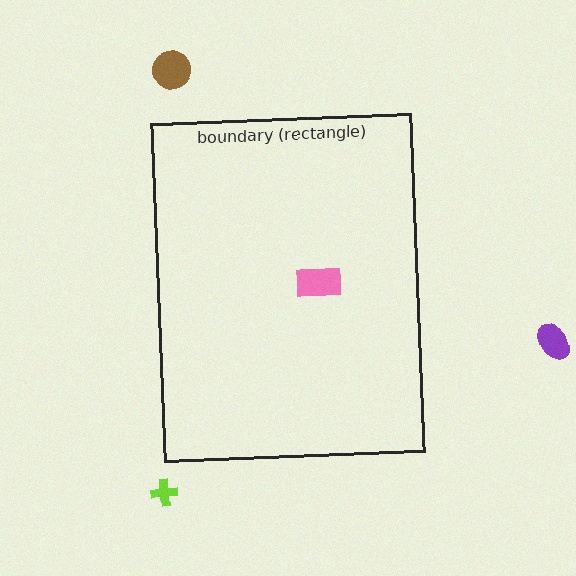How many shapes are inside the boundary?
1 inside, 3 outside.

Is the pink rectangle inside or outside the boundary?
Inside.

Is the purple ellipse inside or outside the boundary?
Outside.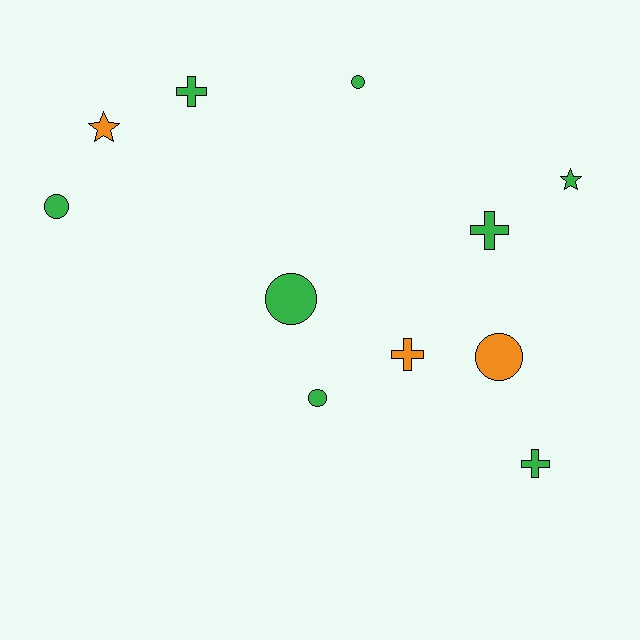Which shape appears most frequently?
Circle, with 5 objects.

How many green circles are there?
There are 4 green circles.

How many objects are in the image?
There are 11 objects.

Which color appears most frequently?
Green, with 8 objects.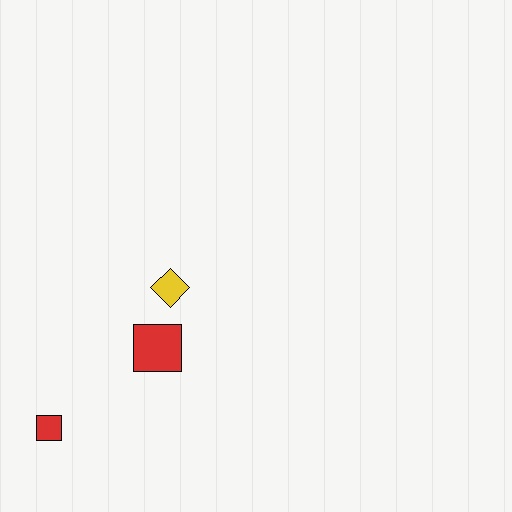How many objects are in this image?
There are 3 objects.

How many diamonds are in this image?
There is 1 diamond.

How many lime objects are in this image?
There are no lime objects.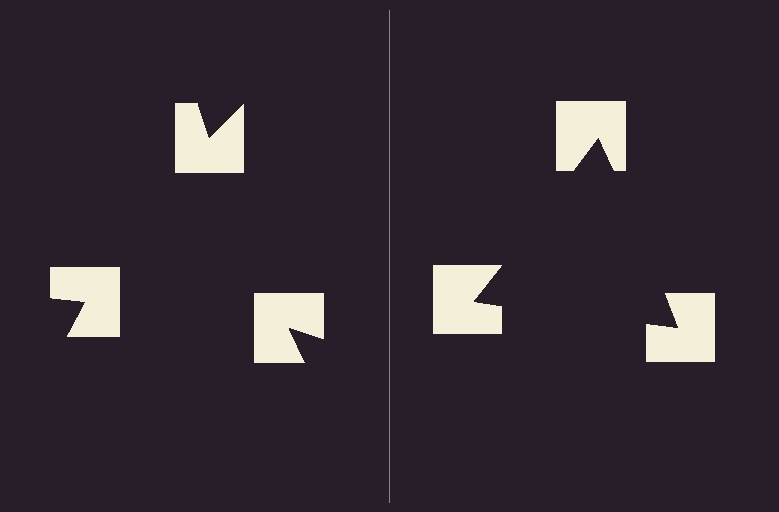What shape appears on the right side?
An illusory triangle.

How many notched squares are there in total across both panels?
6 — 3 on each side.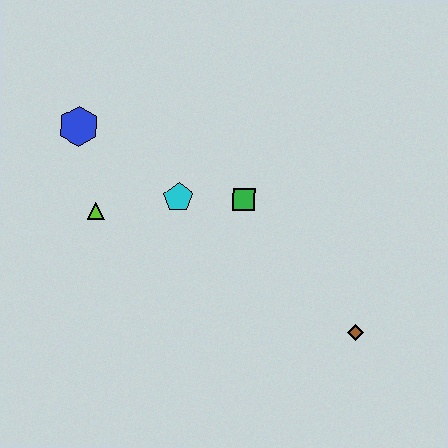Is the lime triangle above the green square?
No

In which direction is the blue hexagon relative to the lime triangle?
The blue hexagon is above the lime triangle.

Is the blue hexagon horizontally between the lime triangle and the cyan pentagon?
No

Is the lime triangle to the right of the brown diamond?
No